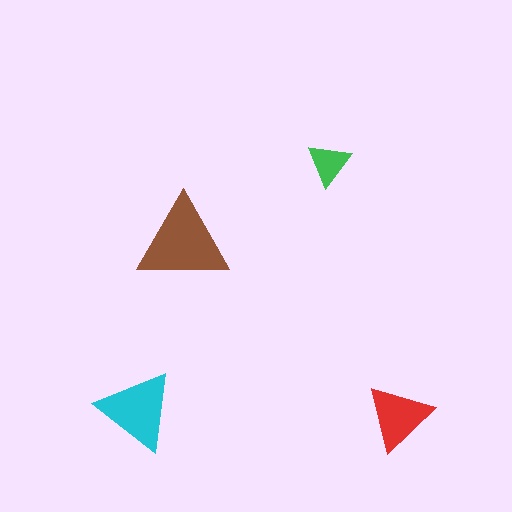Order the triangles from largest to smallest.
the brown one, the cyan one, the red one, the green one.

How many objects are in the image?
There are 4 objects in the image.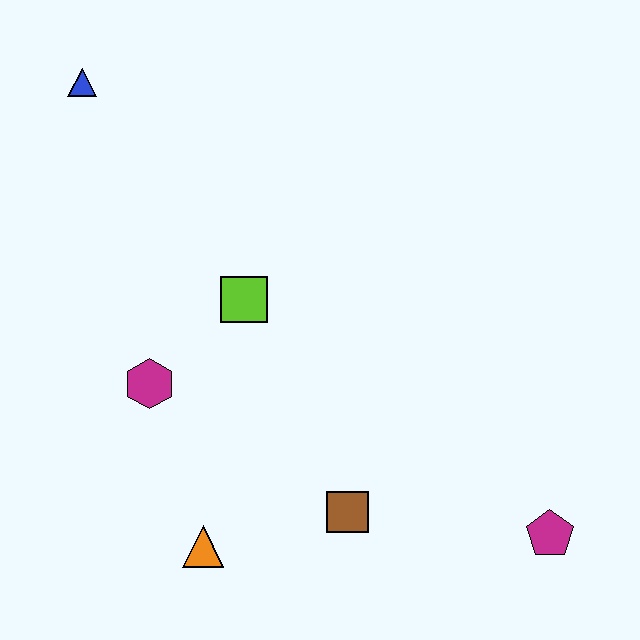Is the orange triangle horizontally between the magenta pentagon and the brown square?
No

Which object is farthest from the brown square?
The blue triangle is farthest from the brown square.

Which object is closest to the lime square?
The magenta hexagon is closest to the lime square.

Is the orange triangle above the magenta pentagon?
No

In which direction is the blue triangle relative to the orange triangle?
The blue triangle is above the orange triangle.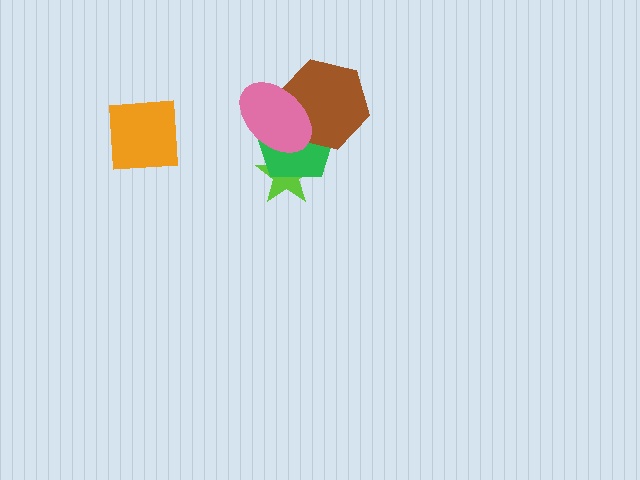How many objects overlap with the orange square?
0 objects overlap with the orange square.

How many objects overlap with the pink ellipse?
3 objects overlap with the pink ellipse.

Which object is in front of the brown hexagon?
The pink ellipse is in front of the brown hexagon.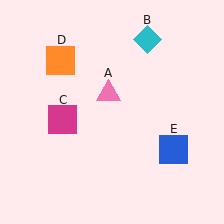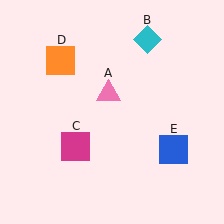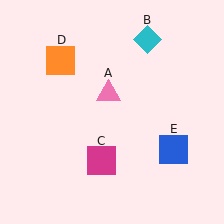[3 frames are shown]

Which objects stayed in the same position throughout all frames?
Pink triangle (object A) and cyan diamond (object B) and orange square (object D) and blue square (object E) remained stationary.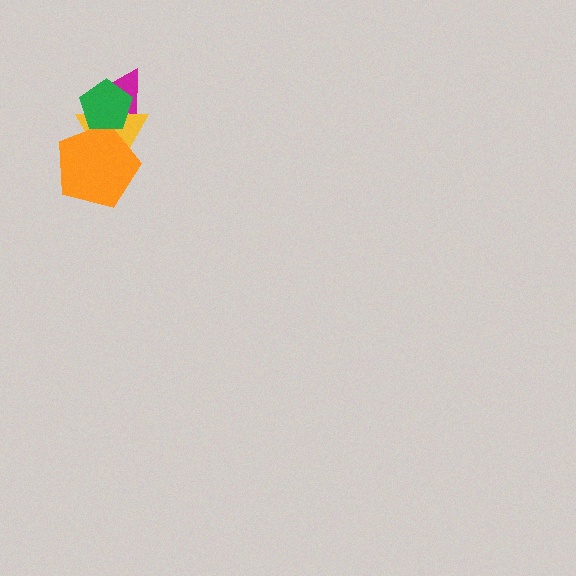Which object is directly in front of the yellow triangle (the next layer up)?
The orange pentagon is directly in front of the yellow triangle.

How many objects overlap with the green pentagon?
3 objects overlap with the green pentagon.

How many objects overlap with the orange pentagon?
2 objects overlap with the orange pentagon.